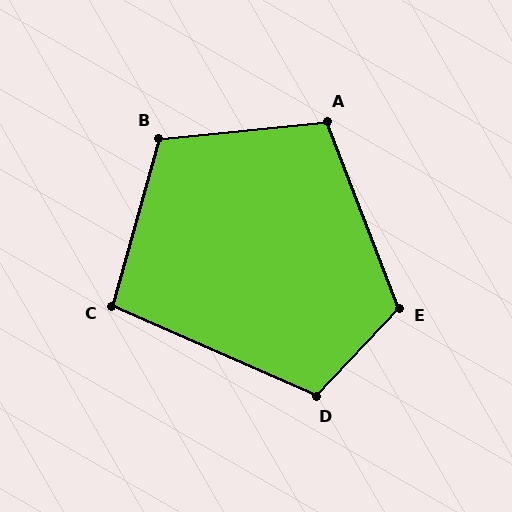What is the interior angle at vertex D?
Approximately 110 degrees (obtuse).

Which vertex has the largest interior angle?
E, at approximately 116 degrees.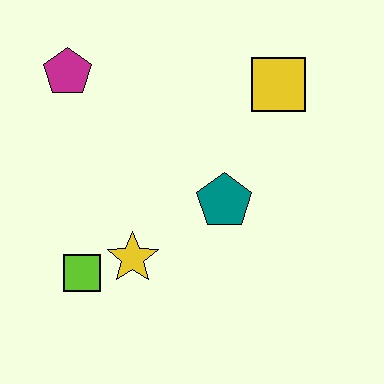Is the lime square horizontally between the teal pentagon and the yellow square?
No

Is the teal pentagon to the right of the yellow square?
No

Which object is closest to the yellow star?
The lime square is closest to the yellow star.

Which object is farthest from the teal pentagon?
The magenta pentagon is farthest from the teal pentagon.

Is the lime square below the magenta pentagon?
Yes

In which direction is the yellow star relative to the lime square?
The yellow star is to the right of the lime square.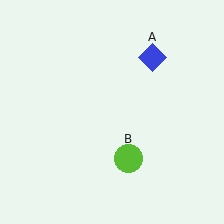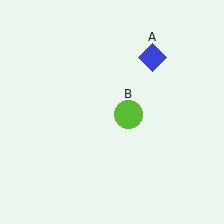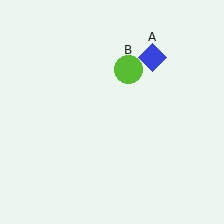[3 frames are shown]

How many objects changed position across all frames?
1 object changed position: lime circle (object B).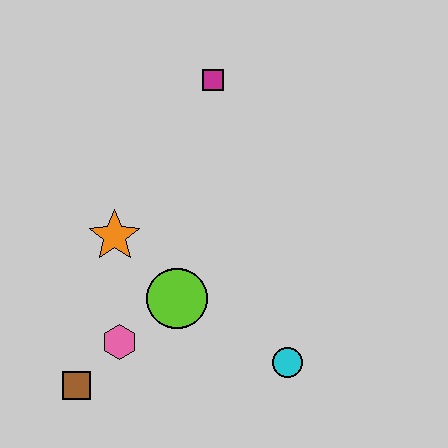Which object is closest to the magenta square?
The orange star is closest to the magenta square.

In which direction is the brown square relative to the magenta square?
The brown square is below the magenta square.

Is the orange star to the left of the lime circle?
Yes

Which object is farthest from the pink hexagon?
The magenta square is farthest from the pink hexagon.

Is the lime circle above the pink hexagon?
Yes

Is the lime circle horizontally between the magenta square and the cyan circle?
No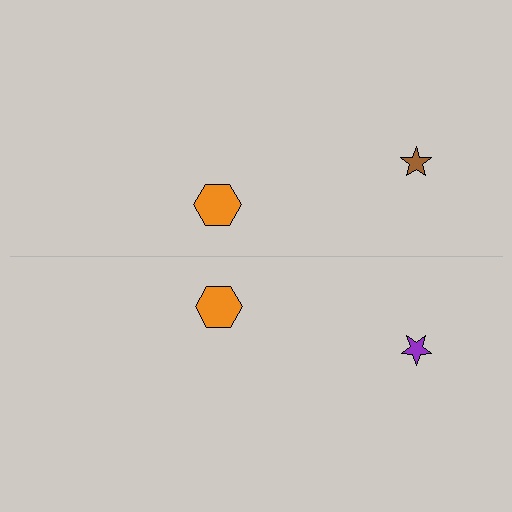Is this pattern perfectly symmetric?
No, the pattern is not perfectly symmetric. The purple star on the bottom side breaks the symmetry — its mirror counterpart is brown.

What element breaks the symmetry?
The purple star on the bottom side breaks the symmetry — its mirror counterpart is brown.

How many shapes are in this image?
There are 4 shapes in this image.